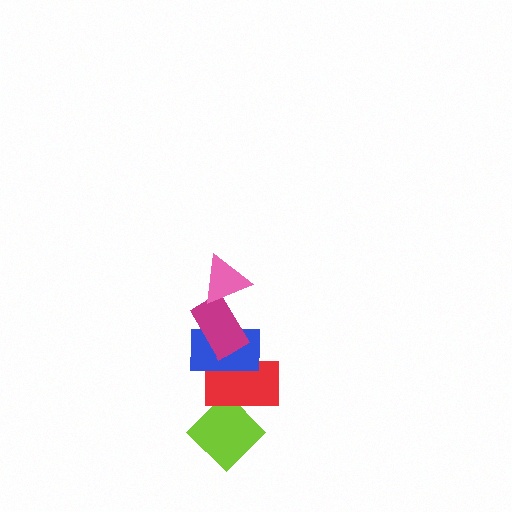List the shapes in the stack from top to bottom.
From top to bottom: the pink triangle, the magenta rectangle, the blue rectangle, the red rectangle, the lime diamond.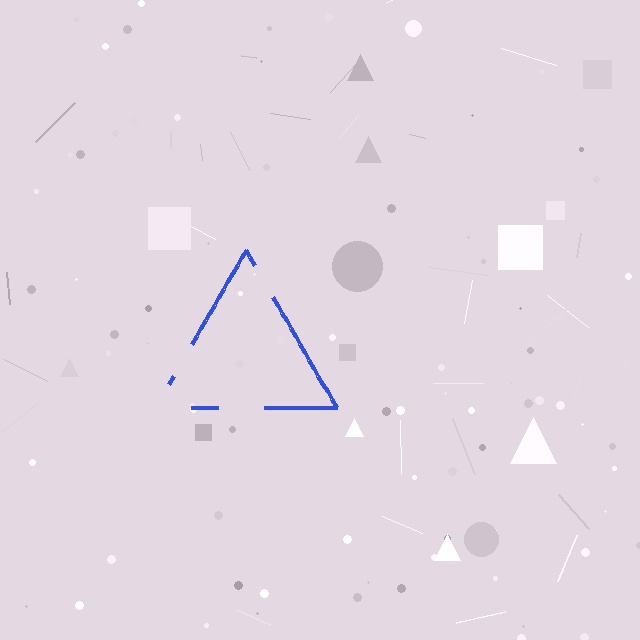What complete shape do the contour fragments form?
The contour fragments form a triangle.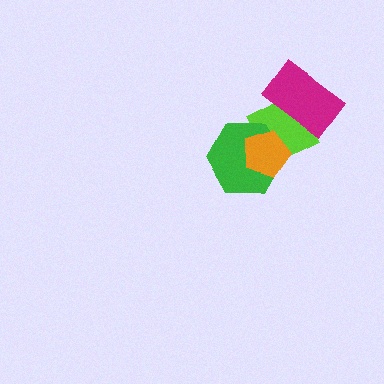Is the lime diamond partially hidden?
Yes, it is partially covered by another shape.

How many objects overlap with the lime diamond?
3 objects overlap with the lime diamond.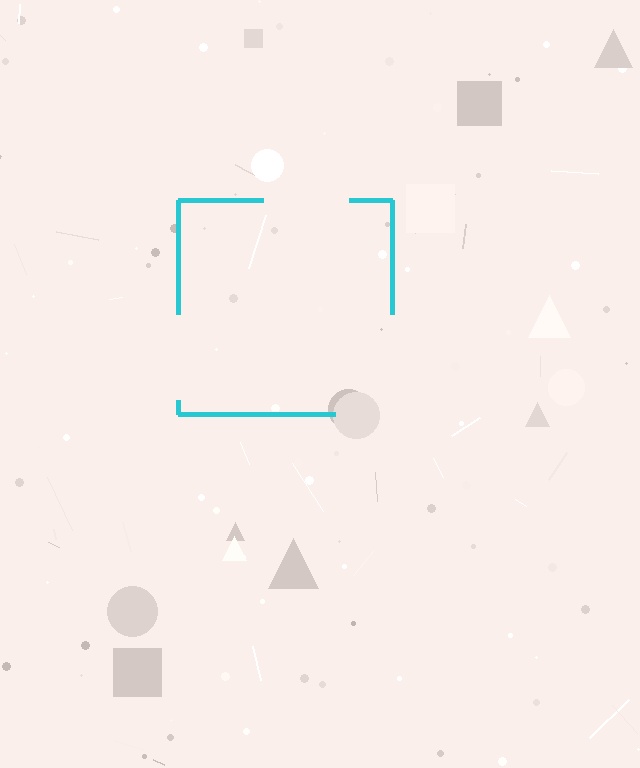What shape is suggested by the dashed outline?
The dashed outline suggests a square.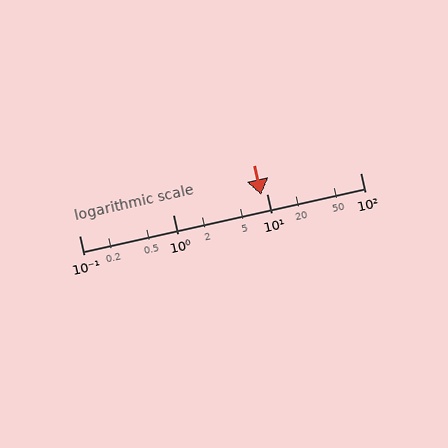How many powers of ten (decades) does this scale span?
The scale spans 3 decades, from 0.1 to 100.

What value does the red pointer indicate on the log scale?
The pointer indicates approximately 8.7.